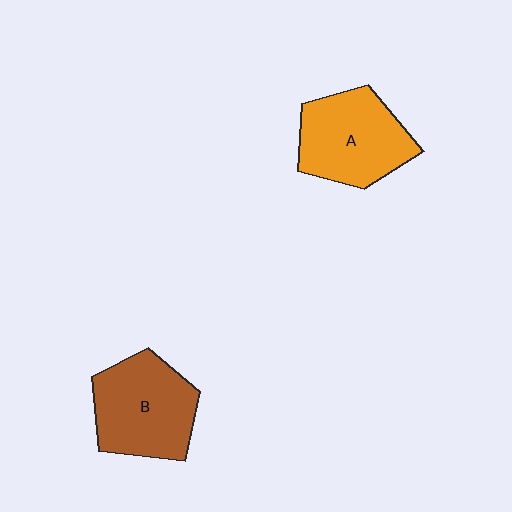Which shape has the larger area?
Shape B (brown).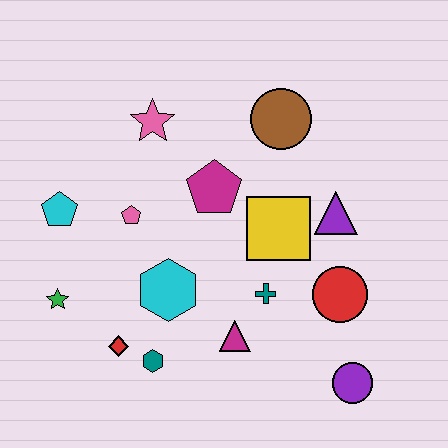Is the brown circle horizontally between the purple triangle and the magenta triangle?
Yes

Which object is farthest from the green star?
The purple circle is farthest from the green star.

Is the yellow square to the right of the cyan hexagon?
Yes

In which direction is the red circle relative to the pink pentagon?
The red circle is to the right of the pink pentagon.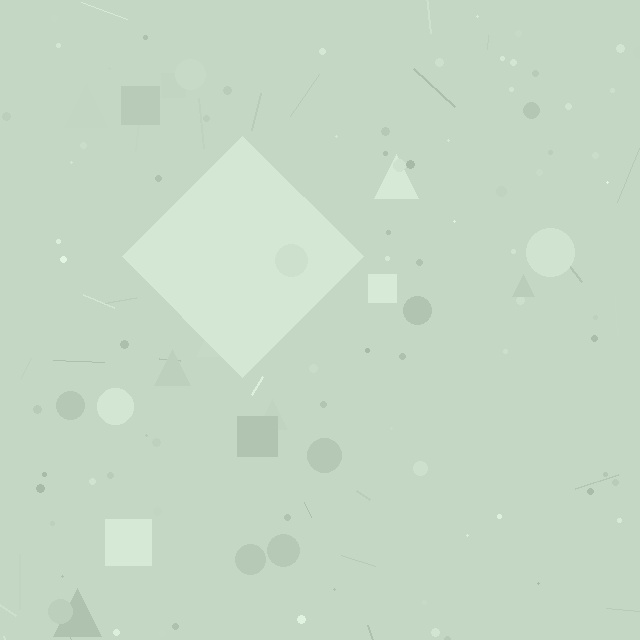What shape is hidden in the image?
A diamond is hidden in the image.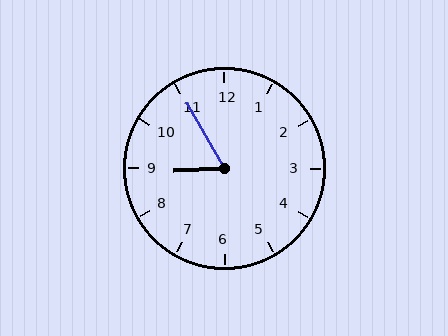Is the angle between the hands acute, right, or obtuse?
It is acute.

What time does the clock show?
8:55.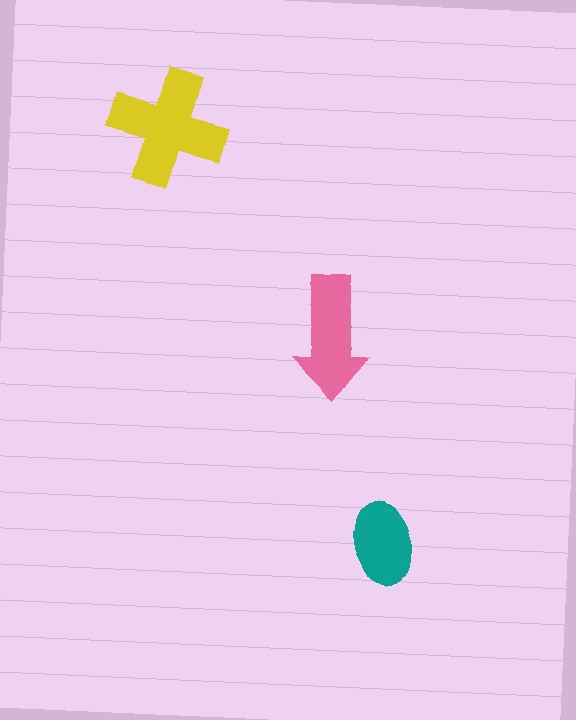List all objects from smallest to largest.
The teal ellipse, the pink arrow, the yellow cross.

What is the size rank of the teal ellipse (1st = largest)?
3rd.